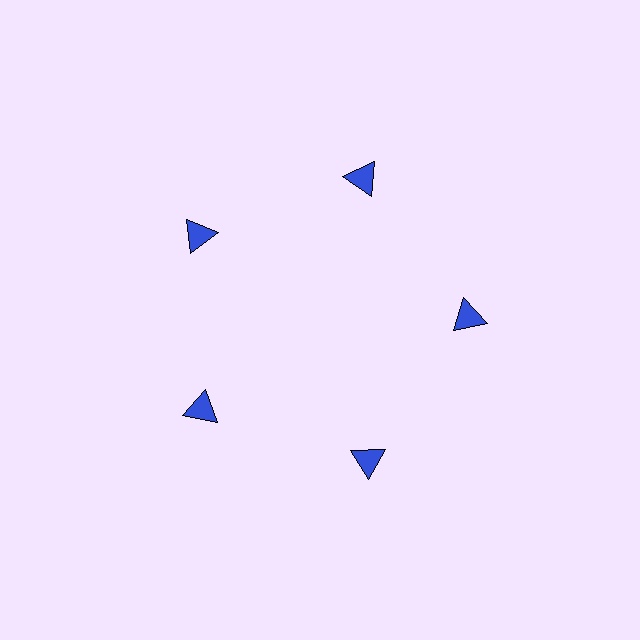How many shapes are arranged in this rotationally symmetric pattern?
There are 5 shapes, arranged in 5 groups of 1.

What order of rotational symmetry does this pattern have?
This pattern has 5-fold rotational symmetry.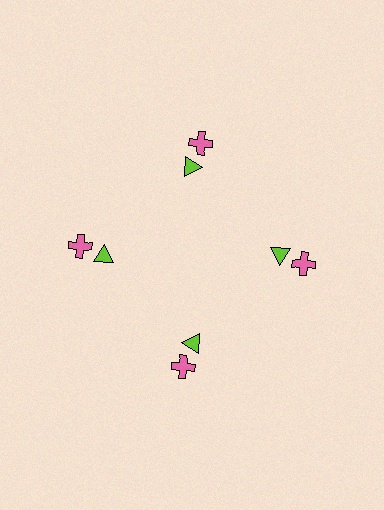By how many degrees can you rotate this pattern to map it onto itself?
The pattern maps onto itself every 90 degrees of rotation.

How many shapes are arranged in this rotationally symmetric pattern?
There are 8 shapes, arranged in 4 groups of 2.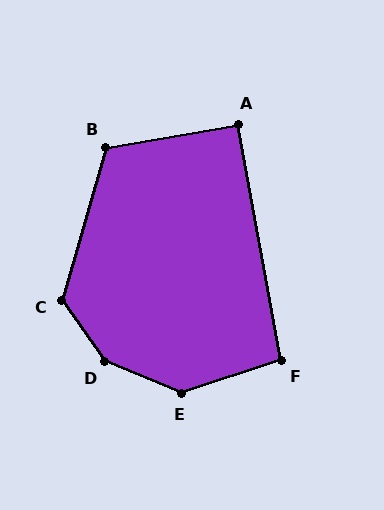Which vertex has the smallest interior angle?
A, at approximately 91 degrees.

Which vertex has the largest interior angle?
D, at approximately 147 degrees.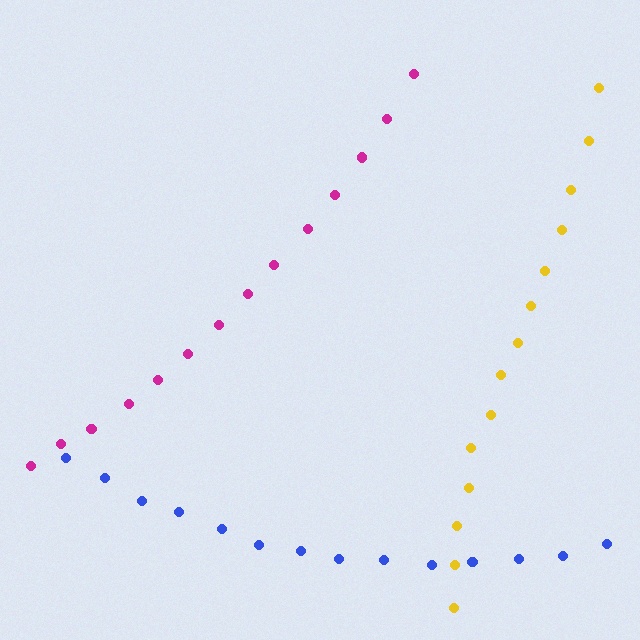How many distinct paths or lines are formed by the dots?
There are 3 distinct paths.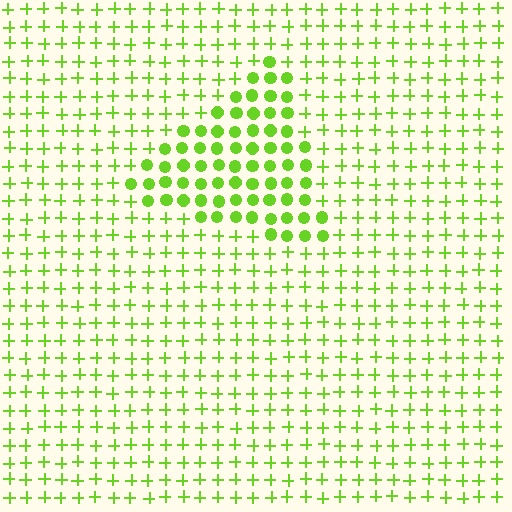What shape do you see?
I see a triangle.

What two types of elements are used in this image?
The image uses circles inside the triangle region and plus signs outside it.